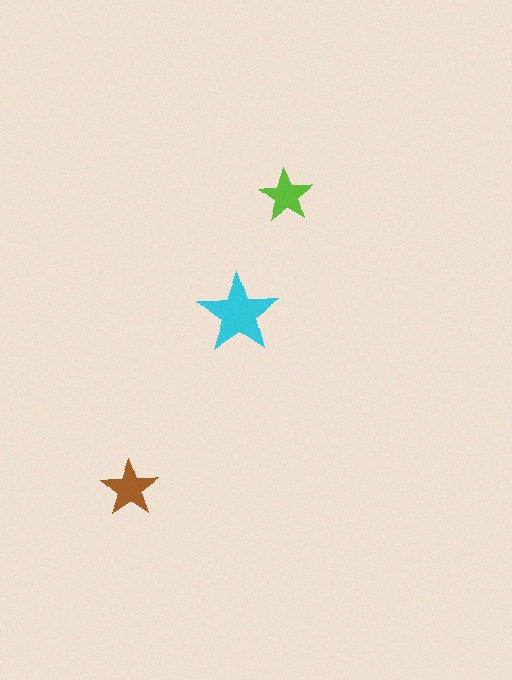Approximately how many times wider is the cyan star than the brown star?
About 1.5 times wider.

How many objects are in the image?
There are 3 objects in the image.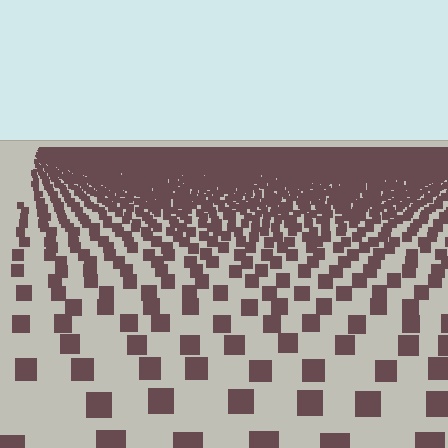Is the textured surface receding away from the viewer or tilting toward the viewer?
The surface is receding away from the viewer. Texture elements get smaller and denser toward the top.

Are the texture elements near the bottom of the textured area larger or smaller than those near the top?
Larger. Near the bottom, elements are closer to the viewer and appear at a bigger on-screen size.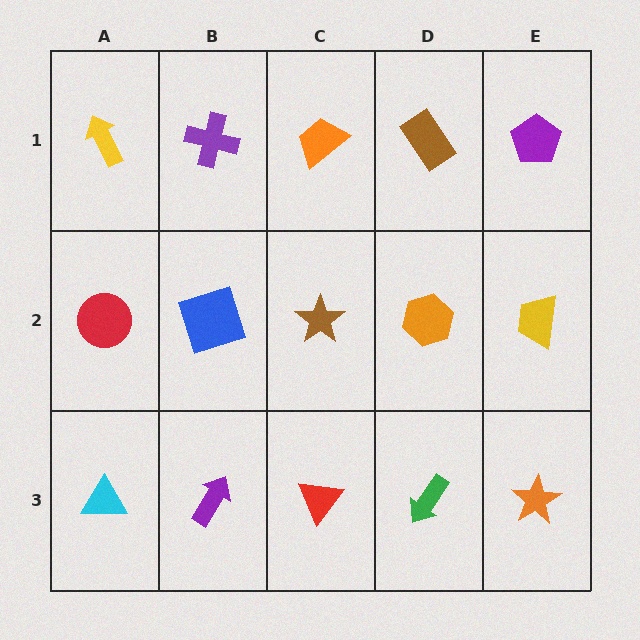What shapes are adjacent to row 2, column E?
A purple pentagon (row 1, column E), an orange star (row 3, column E), an orange hexagon (row 2, column D).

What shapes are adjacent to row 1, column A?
A red circle (row 2, column A), a purple cross (row 1, column B).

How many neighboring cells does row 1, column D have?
3.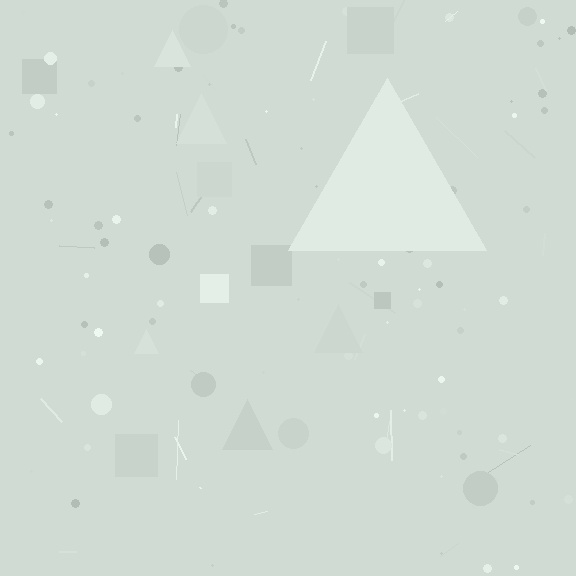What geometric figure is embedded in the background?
A triangle is embedded in the background.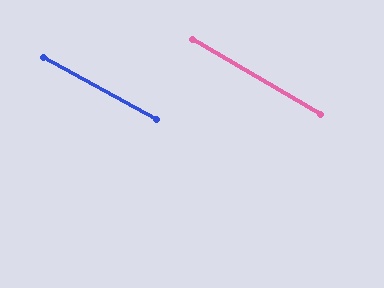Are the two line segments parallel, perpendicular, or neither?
Parallel — their directions differ by only 1.6°.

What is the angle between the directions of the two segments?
Approximately 2 degrees.